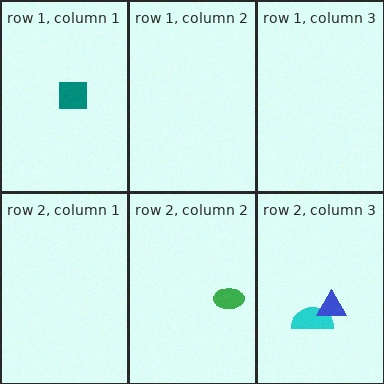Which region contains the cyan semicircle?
The row 2, column 3 region.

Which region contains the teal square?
The row 1, column 1 region.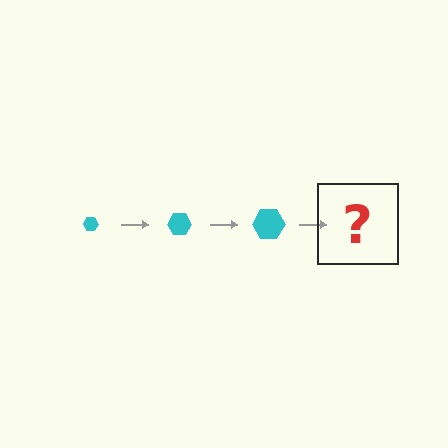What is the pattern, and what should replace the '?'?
The pattern is that the hexagon gets progressively larger each step. The '?' should be a cyan hexagon, larger than the previous one.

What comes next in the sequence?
The next element should be a cyan hexagon, larger than the previous one.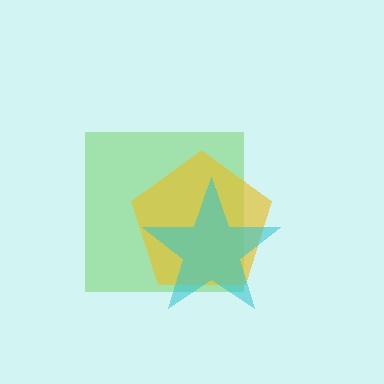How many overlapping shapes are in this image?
There are 3 overlapping shapes in the image.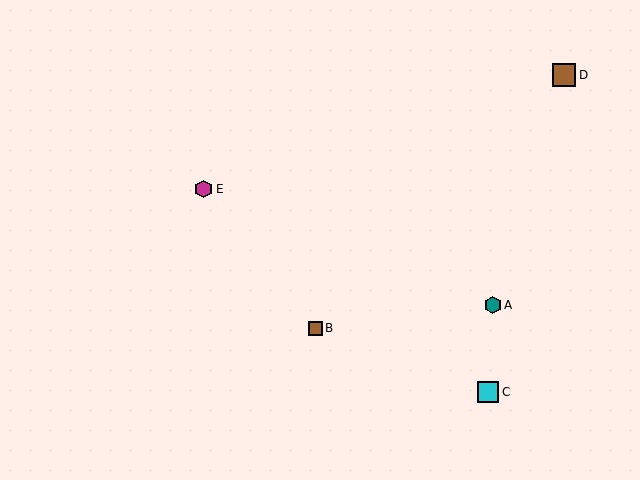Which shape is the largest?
The brown square (labeled D) is the largest.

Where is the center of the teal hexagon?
The center of the teal hexagon is at (493, 305).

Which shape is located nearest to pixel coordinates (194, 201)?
The magenta hexagon (labeled E) at (204, 189) is nearest to that location.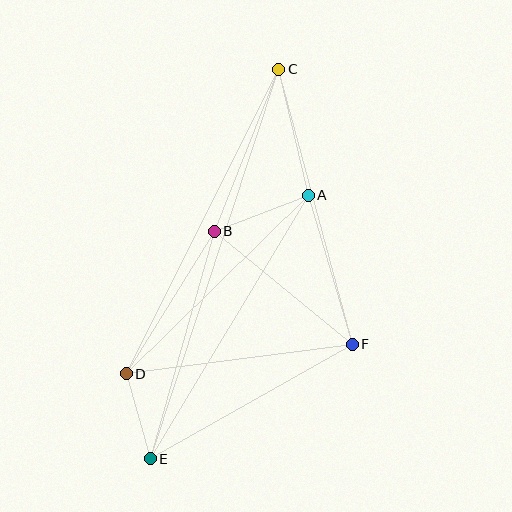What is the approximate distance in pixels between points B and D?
The distance between B and D is approximately 168 pixels.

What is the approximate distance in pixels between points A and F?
The distance between A and F is approximately 155 pixels.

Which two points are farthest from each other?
Points C and E are farthest from each other.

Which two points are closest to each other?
Points D and E are closest to each other.